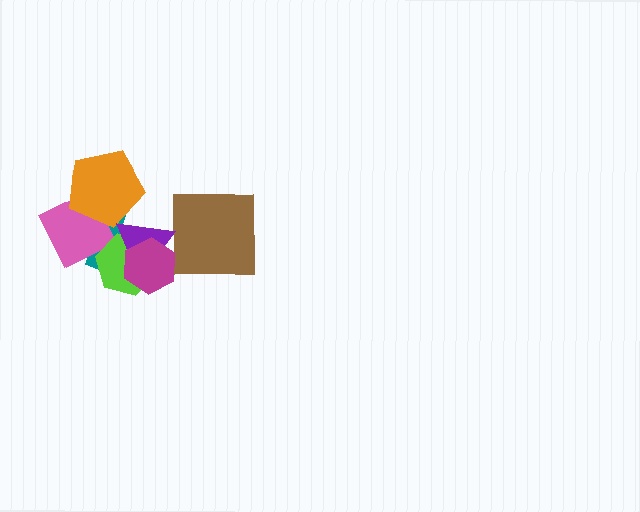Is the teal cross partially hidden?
Yes, it is partially covered by another shape.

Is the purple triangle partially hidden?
Yes, it is partially covered by another shape.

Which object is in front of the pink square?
The orange pentagon is in front of the pink square.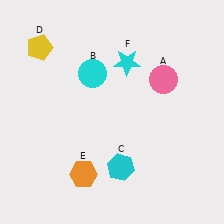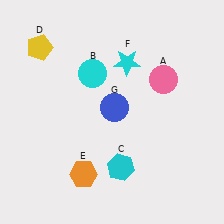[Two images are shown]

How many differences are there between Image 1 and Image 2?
There is 1 difference between the two images.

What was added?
A blue circle (G) was added in Image 2.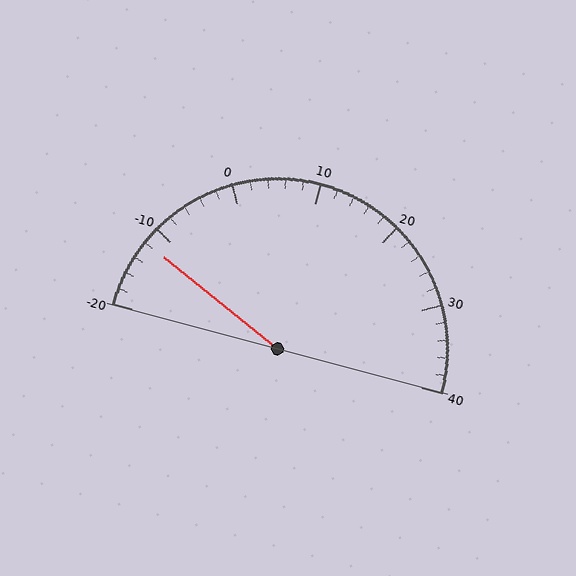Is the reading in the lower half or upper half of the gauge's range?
The reading is in the lower half of the range (-20 to 40).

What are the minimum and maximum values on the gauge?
The gauge ranges from -20 to 40.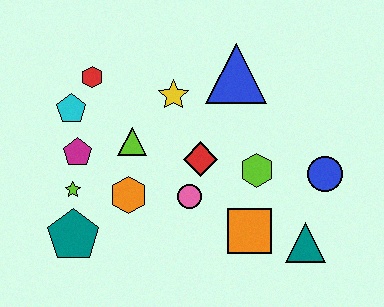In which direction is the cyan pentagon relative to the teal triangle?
The cyan pentagon is to the left of the teal triangle.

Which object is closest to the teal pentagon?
The lime star is closest to the teal pentagon.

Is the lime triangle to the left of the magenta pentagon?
No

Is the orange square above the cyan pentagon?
No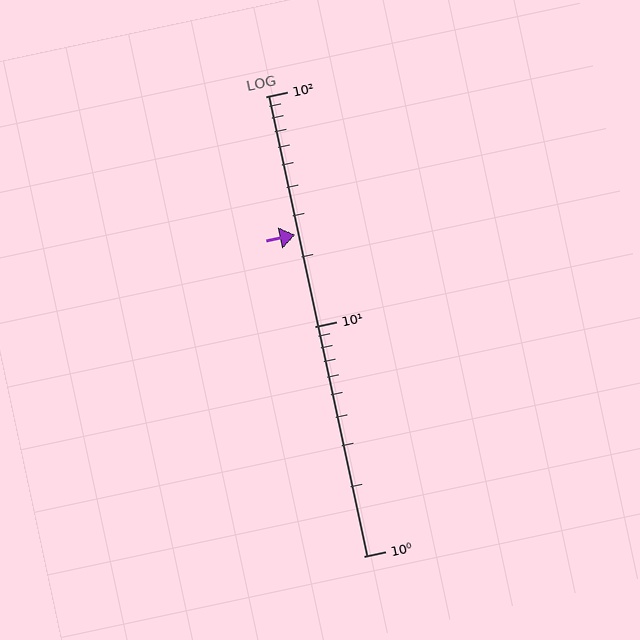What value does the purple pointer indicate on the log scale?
The pointer indicates approximately 25.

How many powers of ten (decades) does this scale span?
The scale spans 2 decades, from 1 to 100.